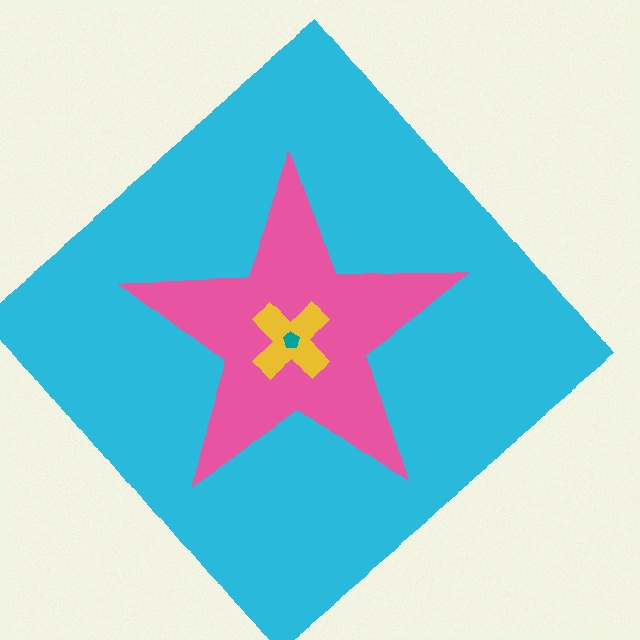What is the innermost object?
The teal pentagon.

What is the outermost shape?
The cyan diamond.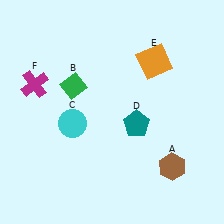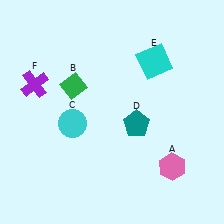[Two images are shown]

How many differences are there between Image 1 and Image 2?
There are 3 differences between the two images.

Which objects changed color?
A changed from brown to pink. E changed from orange to cyan. F changed from magenta to purple.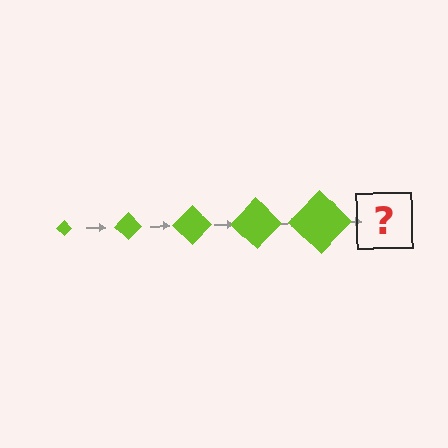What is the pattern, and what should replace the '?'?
The pattern is that the diamond gets progressively larger each step. The '?' should be a lime diamond, larger than the previous one.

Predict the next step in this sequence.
The next step is a lime diamond, larger than the previous one.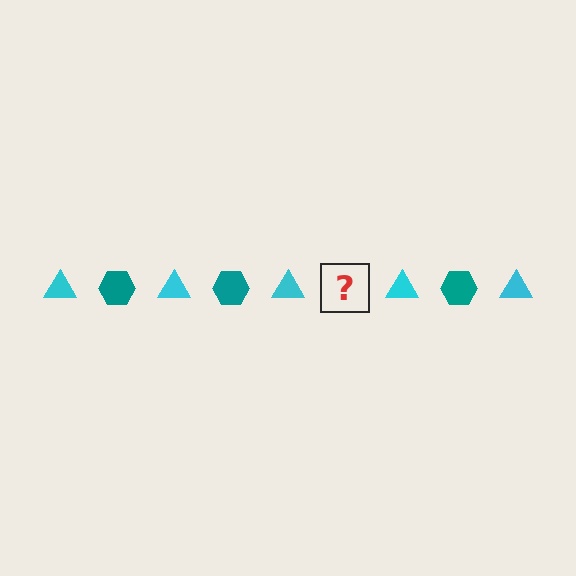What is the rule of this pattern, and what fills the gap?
The rule is that the pattern alternates between cyan triangle and teal hexagon. The gap should be filled with a teal hexagon.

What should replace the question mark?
The question mark should be replaced with a teal hexagon.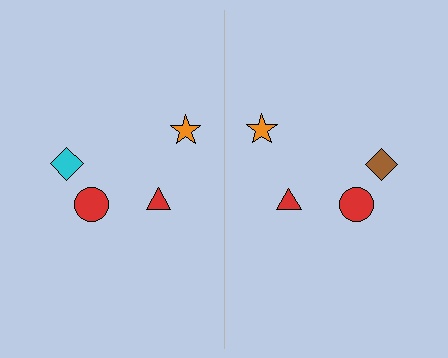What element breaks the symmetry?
The brown diamond on the right side breaks the symmetry — its mirror counterpart is cyan.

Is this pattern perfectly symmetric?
No, the pattern is not perfectly symmetric. The brown diamond on the right side breaks the symmetry — its mirror counterpart is cyan.